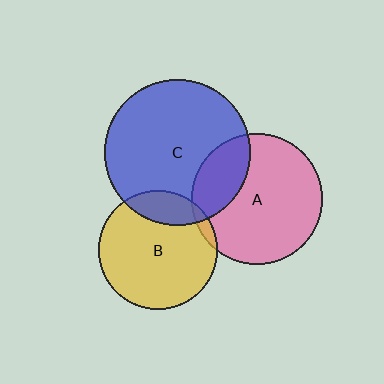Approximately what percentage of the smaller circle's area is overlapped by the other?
Approximately 5%.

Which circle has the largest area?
Circle C (blue).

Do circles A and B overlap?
Yes.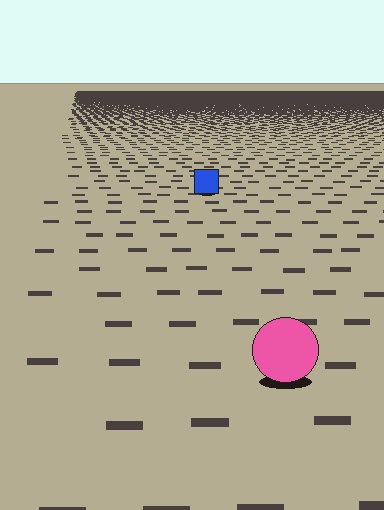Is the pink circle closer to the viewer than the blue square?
Yes. The pink circle is closer — you can tell from the texture gradient: the ground texture is coarser near it.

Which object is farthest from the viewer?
The blue square is farthest from the viewer. It appears smaller and the ground texture around it is denser.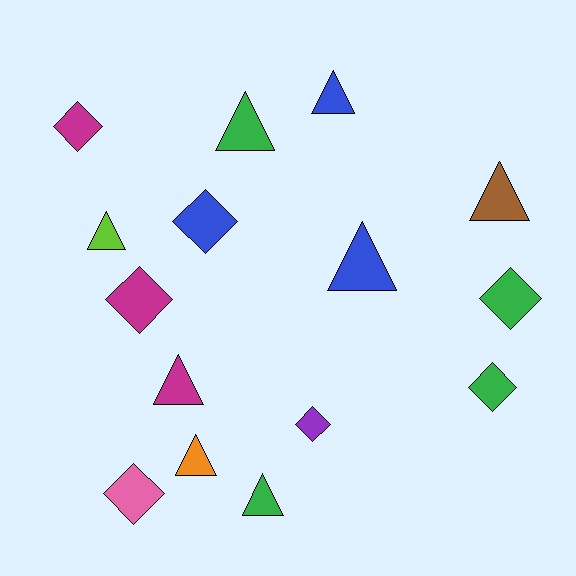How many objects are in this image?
There are 15 objects.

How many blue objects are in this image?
There are 3 blue objects.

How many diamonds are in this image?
There are 7 diamonds.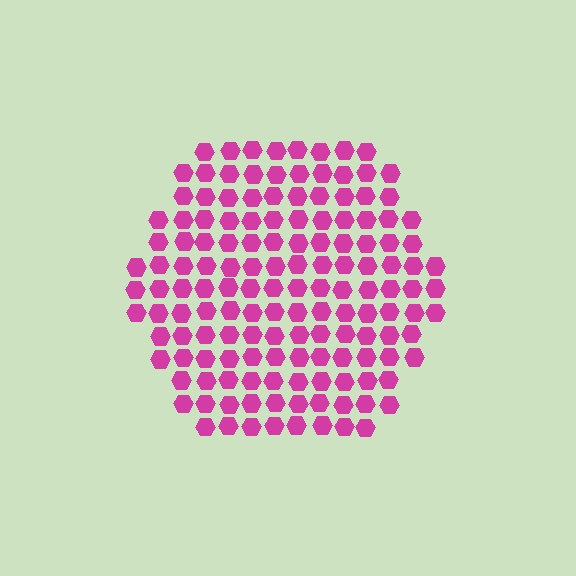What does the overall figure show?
The overall figure shows a hexagon.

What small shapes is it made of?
It is made of small hexagons.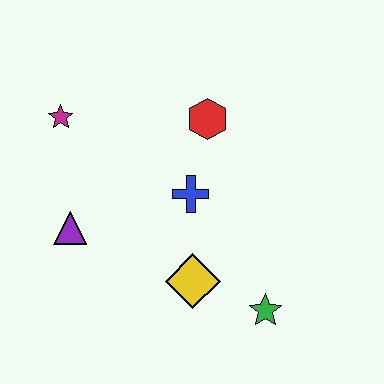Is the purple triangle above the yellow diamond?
Yes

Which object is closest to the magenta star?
The purple triangle is closest to the magenta star.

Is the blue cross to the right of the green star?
No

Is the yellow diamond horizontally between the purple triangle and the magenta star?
No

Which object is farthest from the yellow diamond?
The magenta star is farthest from the yellow diamond.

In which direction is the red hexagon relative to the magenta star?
The red hexagon is to the right of the magenta star.